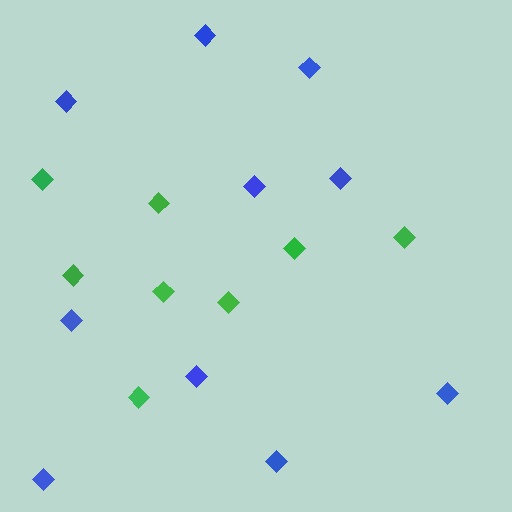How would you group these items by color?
There are 2 groups: one group of blue diamonds (10) and one group of green diamonds (8).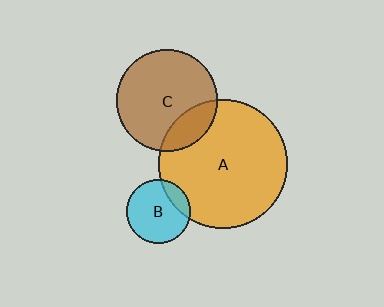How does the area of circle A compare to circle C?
Approximately 1.6 times.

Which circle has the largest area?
Circle A (orange).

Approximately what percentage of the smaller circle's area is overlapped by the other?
Approximately 20%.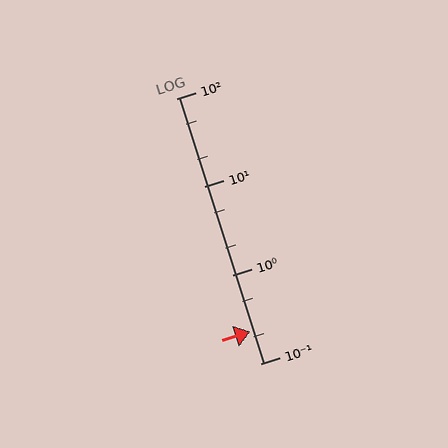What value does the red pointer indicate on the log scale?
The pointer indicates approximately 0.23.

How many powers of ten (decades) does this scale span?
The scale spans 3 decades, from 0.1 to 100.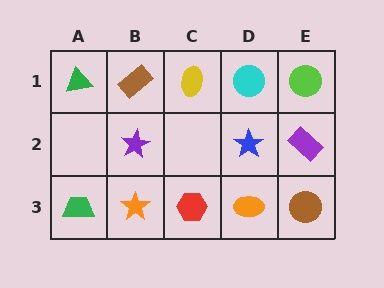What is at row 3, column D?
An orange ellipse.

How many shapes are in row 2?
3 shapes.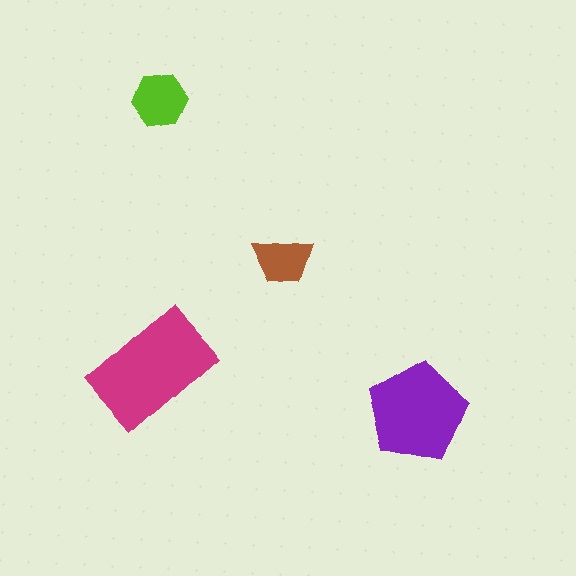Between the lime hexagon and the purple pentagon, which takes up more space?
The purple pentagon.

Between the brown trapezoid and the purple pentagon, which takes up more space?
The purple pentagon.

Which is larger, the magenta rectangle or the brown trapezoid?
The magenta rectangle.